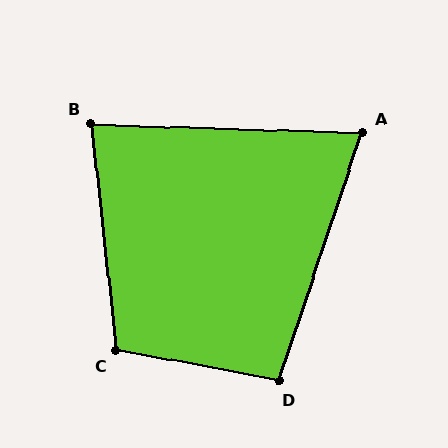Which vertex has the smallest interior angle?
A, at approximately 73 degrees.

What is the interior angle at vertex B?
Approximately 82 degrees (acute).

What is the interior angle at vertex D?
Approximately 98 degrees (obtuse).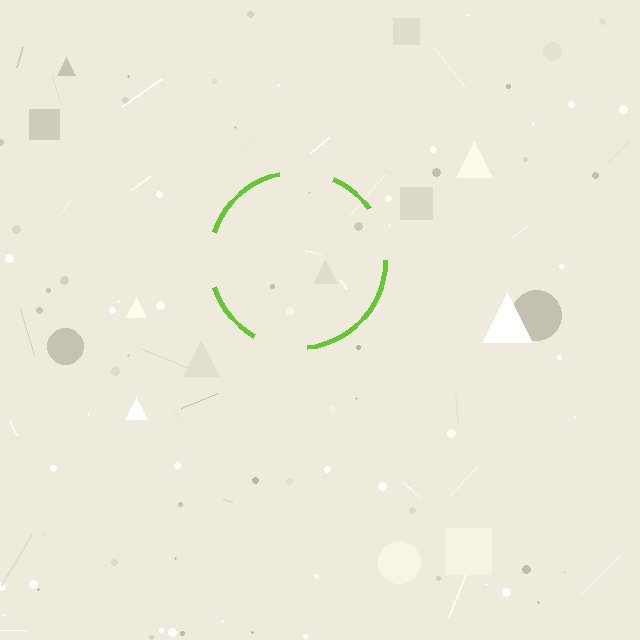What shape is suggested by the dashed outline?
The dashed outline suggests a circle.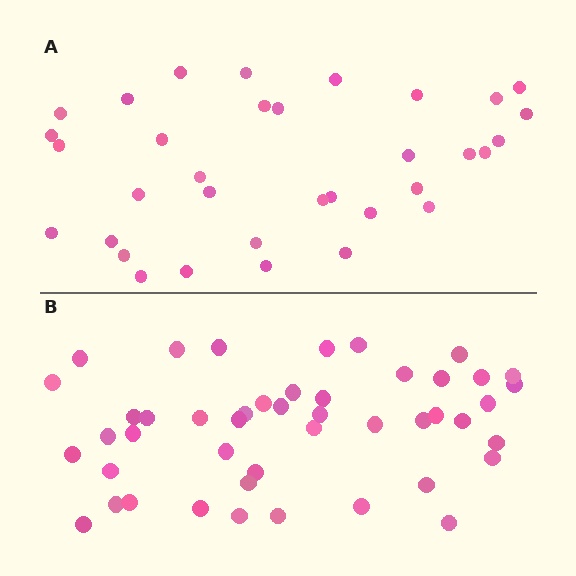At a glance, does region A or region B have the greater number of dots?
Region B (the bottom region) has more dots.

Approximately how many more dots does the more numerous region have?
Region B has roughly 12 or so more dots than region A.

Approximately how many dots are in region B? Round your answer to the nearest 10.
About 50 dots. (The exact count is 46, which rounds to 50.)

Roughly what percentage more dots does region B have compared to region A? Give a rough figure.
About 35% more.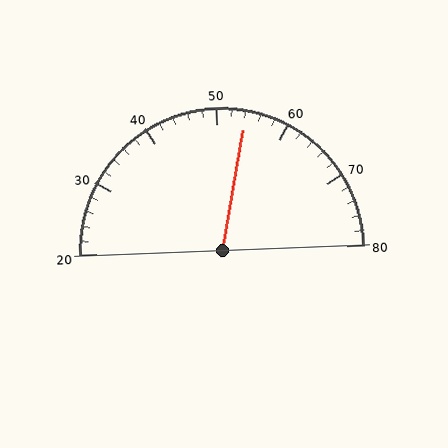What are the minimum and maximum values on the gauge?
The gauge ranges from 20 to 80.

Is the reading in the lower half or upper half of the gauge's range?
The reading is in the upper half of the range (20 to 80).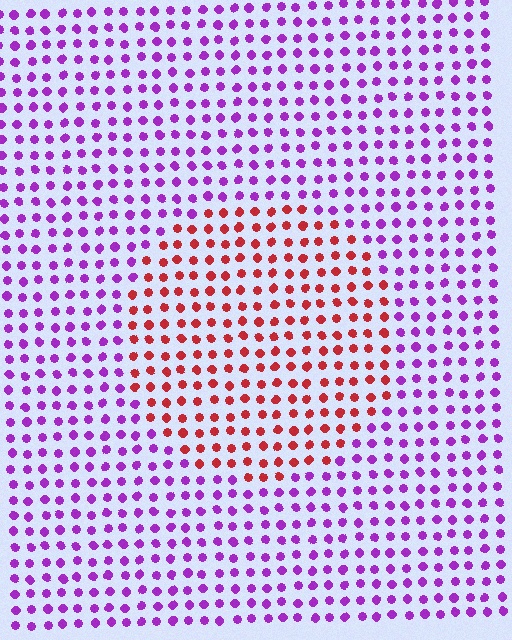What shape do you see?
I see a circle.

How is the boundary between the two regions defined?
The boundary is defined purely by a slight shift in hue (about 67 degrees). Spacing, size, and orientation are identical on both sides.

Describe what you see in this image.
The image is filled with small purple elements in a uniform arrangement. A circle-shaped region is visible where the elements are tinted to a slightly different hue, forming a subtle color boundary.